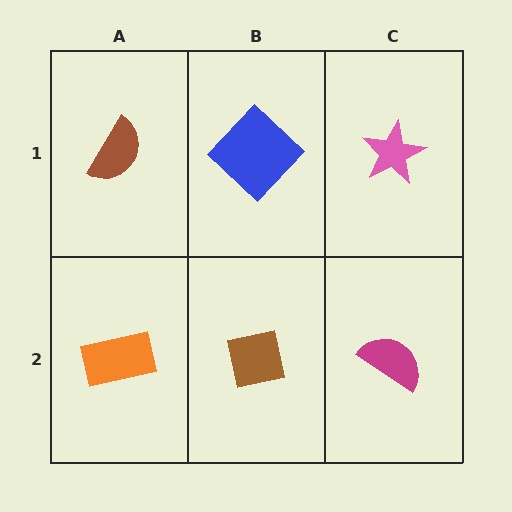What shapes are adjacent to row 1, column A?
An orange rectangle (row 2, column A), a blue diamond (row 1, column B).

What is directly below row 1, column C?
A magenta semicircle.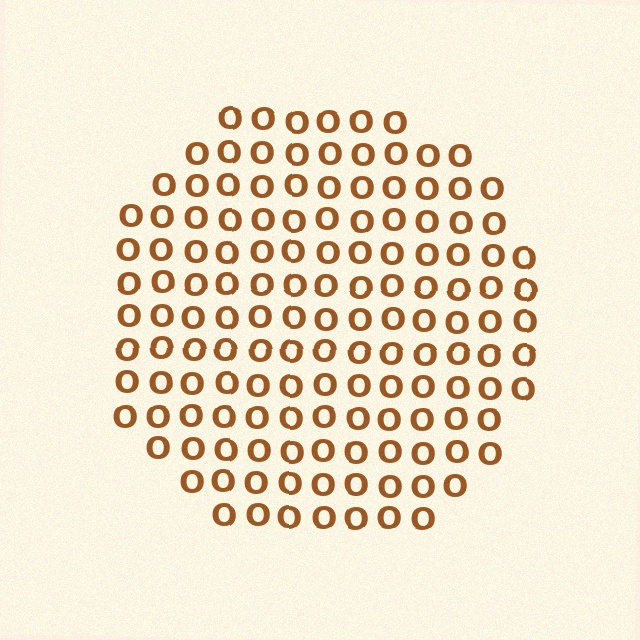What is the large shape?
The large shape is a circle.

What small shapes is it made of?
It is made of small letter O's.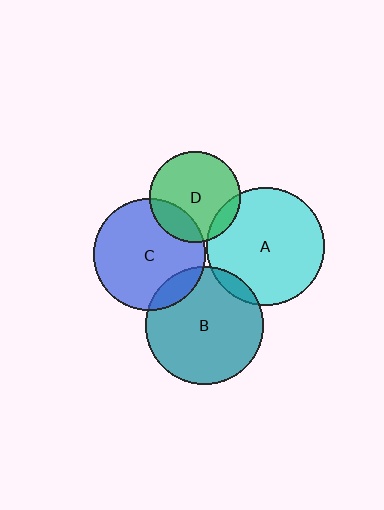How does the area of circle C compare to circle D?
Approximately 1.5 times.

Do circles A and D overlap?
Yes.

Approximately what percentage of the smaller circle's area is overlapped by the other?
Approximately 10%.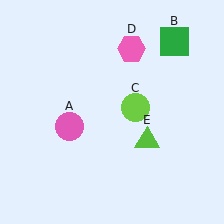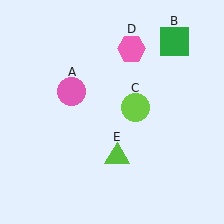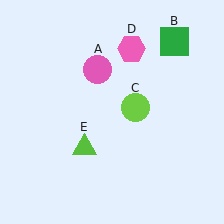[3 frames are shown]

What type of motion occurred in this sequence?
The pink circle (object A), lime triangle (object E) rotated clockwise around the center of the scene.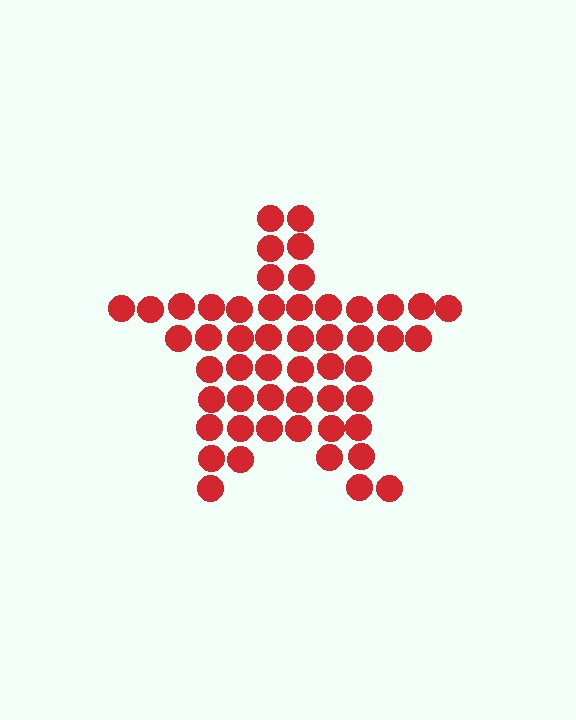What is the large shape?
The large shape is a star.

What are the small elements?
The small elements are circles.